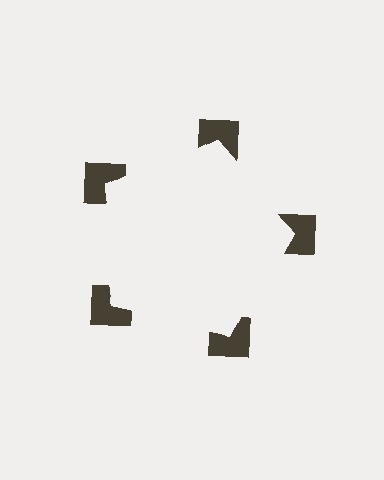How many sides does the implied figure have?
5 sides.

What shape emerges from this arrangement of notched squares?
An illusory pentagon — its edges are inferred from the aligned wedge cuts in the notched squares, not physically drawn.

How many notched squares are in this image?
There are 5 — one at each vertex of the illusory pentagon.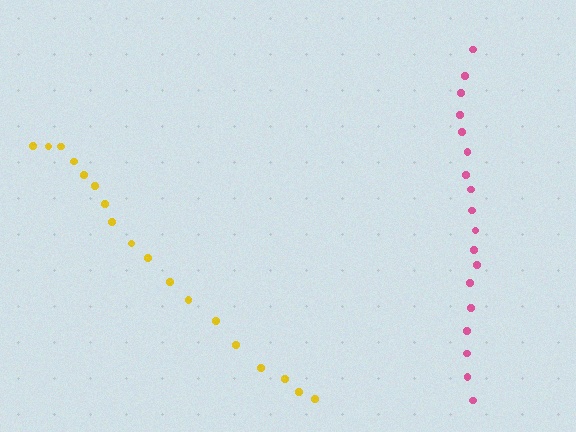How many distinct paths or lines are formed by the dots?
There are 2 distinct paths.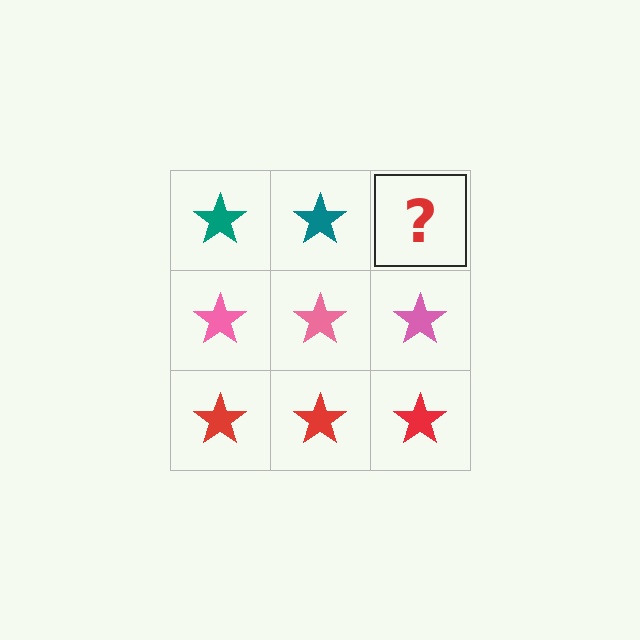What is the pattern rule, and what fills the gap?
The rule is that each row has a consistent color. The gap should be filled with a teal star.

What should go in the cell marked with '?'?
The missing cell should contain a teal star.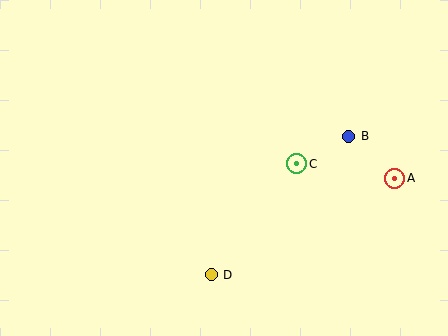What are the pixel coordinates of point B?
Point B is at (349, 136).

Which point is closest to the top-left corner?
Point C is closest to the top-left corner.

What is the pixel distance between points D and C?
The distance between D and C is 140 pixels.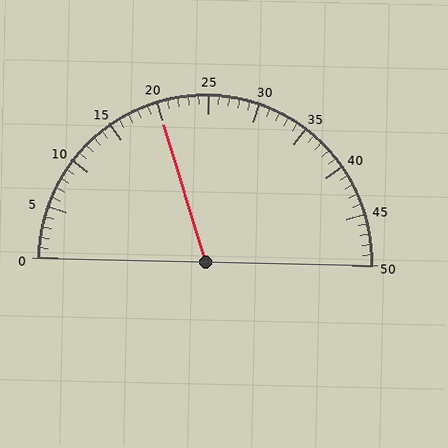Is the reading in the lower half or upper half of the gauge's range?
The reading is in the lower half of the range (0 to 50).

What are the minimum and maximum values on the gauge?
The gauge ranges from 0 to 50.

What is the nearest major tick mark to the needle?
The nearest major tick mark is 20.